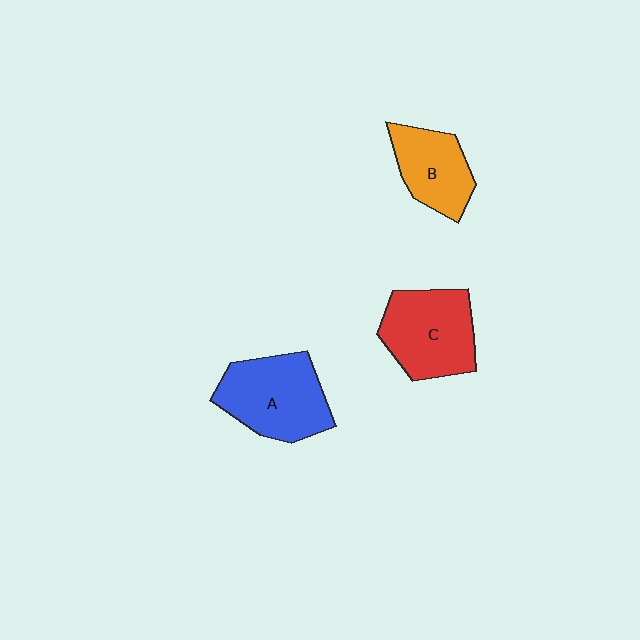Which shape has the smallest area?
Shape B (orange).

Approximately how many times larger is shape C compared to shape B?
Approximately 1.3 times.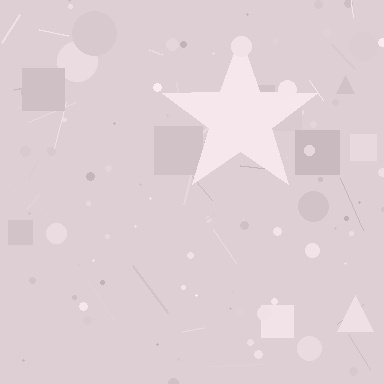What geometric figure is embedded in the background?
A star is embedded in the background.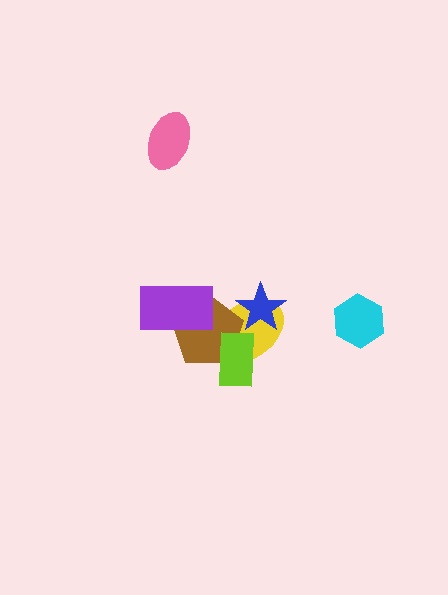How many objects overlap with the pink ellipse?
0 objects overlap with the pink ellipse.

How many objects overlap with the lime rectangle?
2 objects overlap with the lime rectangle.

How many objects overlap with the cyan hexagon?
0 objects overlap with the cyan hexagon.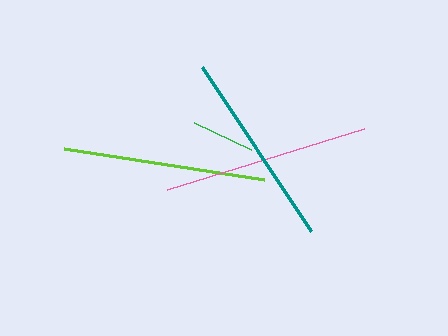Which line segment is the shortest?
The green line is the shortest at approximately 63 pixels.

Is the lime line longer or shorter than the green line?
The lime line is longer than the green line.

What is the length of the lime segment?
The lime segment is approximately 202 pixels long.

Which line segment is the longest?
The pink line is the longest at approximately 207 pixels.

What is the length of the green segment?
The green segment is approximately 63 pixels long.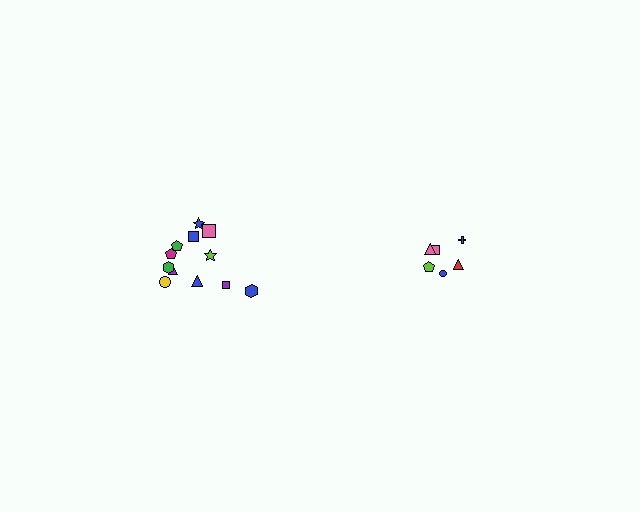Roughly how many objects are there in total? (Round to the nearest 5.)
Roughly 20 objects in total.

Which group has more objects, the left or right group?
The left group.